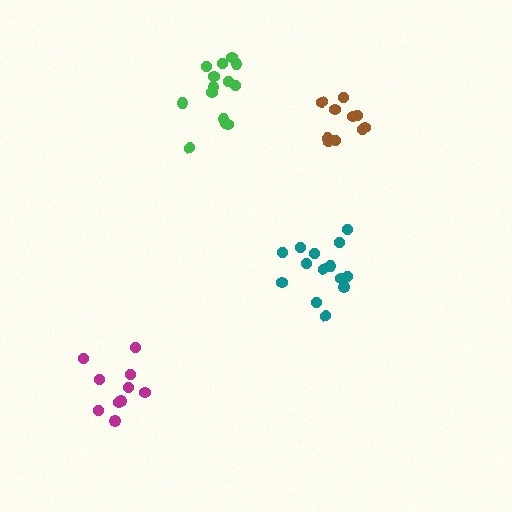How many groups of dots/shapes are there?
There are 4 groups.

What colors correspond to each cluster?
The clusters are colored: teal, green, magenta, brown.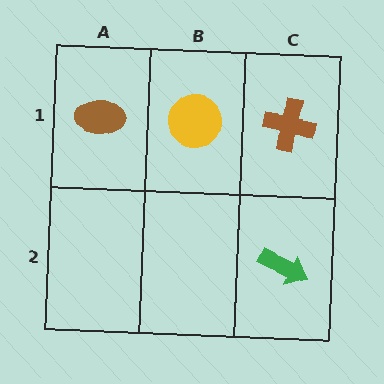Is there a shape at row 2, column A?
No, that cell is empty.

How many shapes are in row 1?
3 shapes.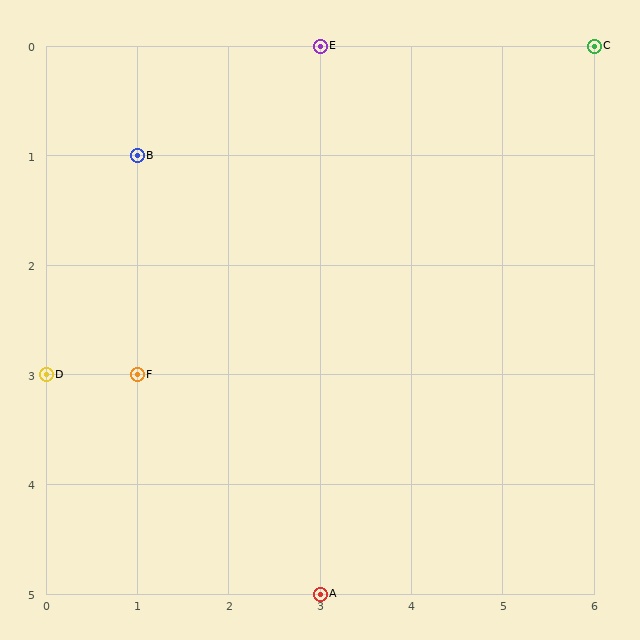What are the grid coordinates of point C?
Point C is at grid coordinates (6, 0).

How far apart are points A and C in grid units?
Points A and C are 3 columns and 5 rows apart (about 5.8 grid units diagonally).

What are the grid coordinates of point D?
Point D is at grid coordinates (0, 3).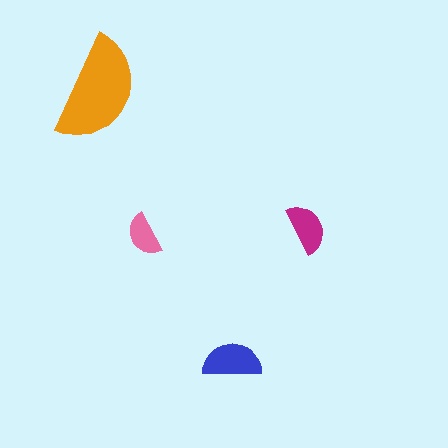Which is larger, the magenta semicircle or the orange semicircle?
The orange one.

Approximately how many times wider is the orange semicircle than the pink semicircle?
About 2.5 times wider.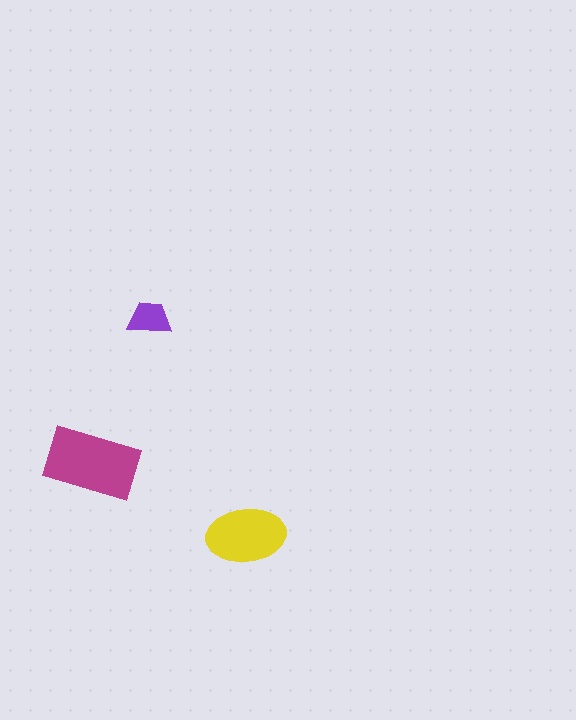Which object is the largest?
The magenta rectangle.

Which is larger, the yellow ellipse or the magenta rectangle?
The magenta rectangle.